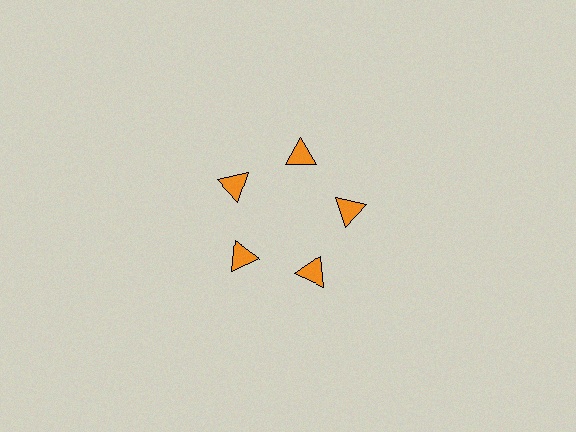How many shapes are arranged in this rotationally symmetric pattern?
There are 5 shapes, arranged in 5 groups of 1.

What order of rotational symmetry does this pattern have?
This pattern has 5-fold rotational symmetry.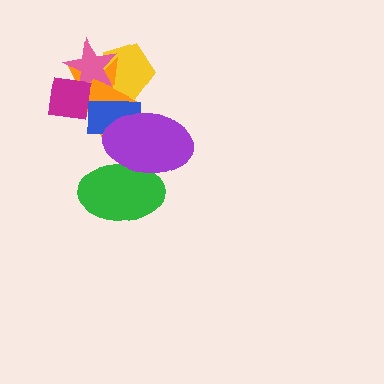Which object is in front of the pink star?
The magenta square is in front of the pink star.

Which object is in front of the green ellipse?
The purple ellipse is in front of the green ellipse.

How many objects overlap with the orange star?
5 objects overlap with the orange star.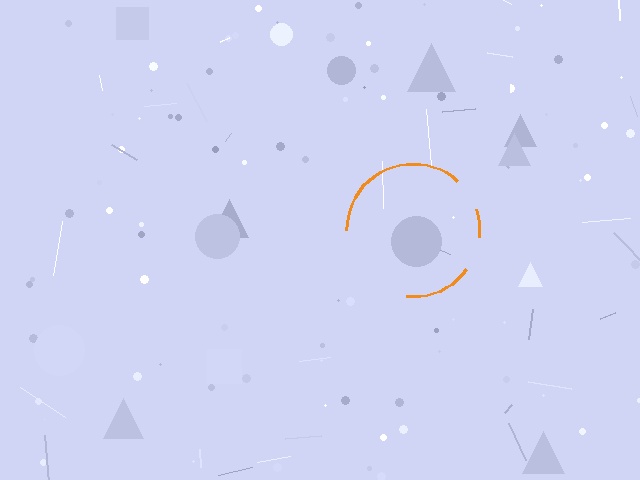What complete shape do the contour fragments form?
The contour fragments form a circle.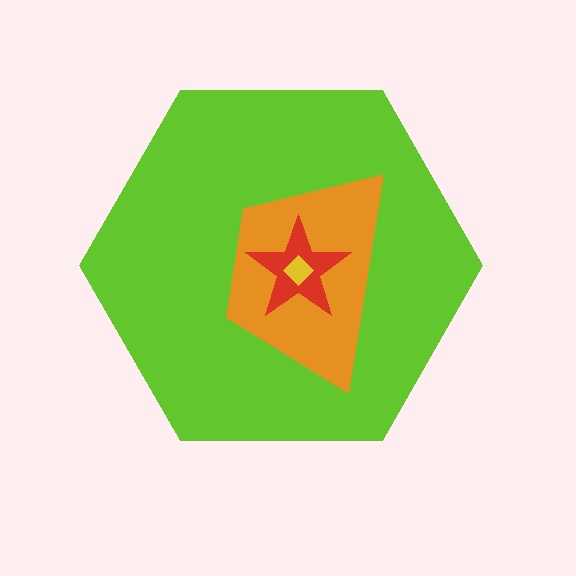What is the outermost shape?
The lime hexagon.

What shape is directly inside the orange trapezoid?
The red star.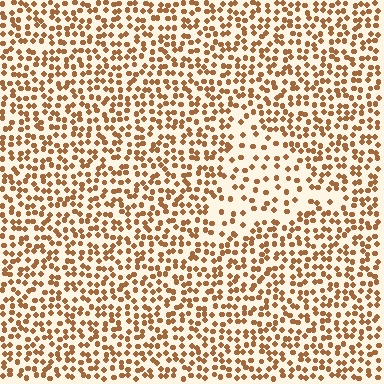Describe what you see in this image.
The image contains small brown elements arranged at two different densities. A triangle-shaped region is visible where the elements are less densely packed than the surrounding area.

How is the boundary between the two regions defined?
The boundary is defined by a change in element density (approximately 1.9x ratio). All elements are the same color, size, and shape.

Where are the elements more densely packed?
The elements are more densely packed outside the triangle boundary.